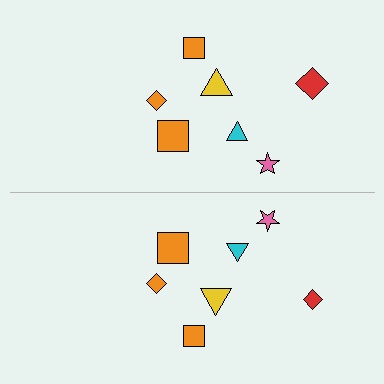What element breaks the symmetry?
The red diamond on the bottom side has a different size than its mirror counterpart.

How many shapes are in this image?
There are 14 shapes in this image.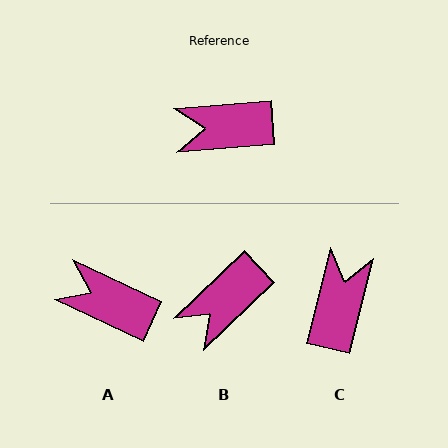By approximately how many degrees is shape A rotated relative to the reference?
Approximately 30 degrees clockwise.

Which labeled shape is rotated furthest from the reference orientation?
C, about 108 degrees away.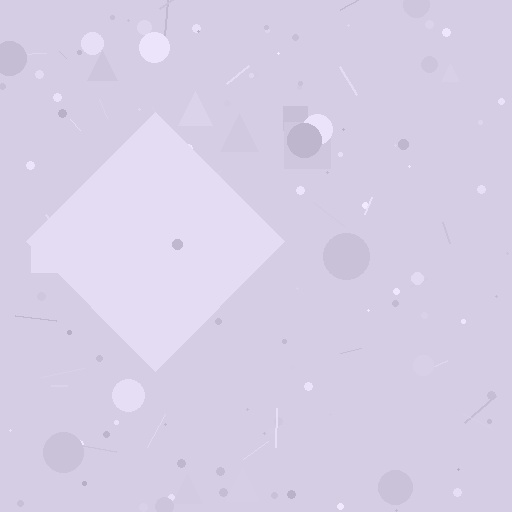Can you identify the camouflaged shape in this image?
The camouflaged shape is a diamond.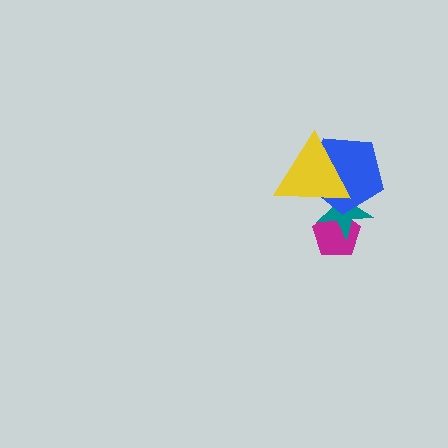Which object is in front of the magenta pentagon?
The teal star is in front of the magenta pentagon.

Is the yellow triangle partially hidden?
No, no other shape covers it.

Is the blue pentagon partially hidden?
Yes, it is partially covered by another shape.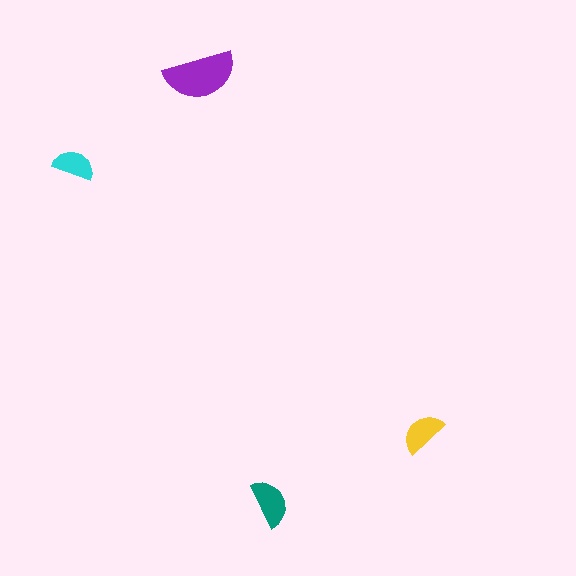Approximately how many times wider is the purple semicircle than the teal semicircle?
About 1.5 times wider.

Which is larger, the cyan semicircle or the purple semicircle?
The purple one.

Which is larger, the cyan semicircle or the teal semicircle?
The teal one.